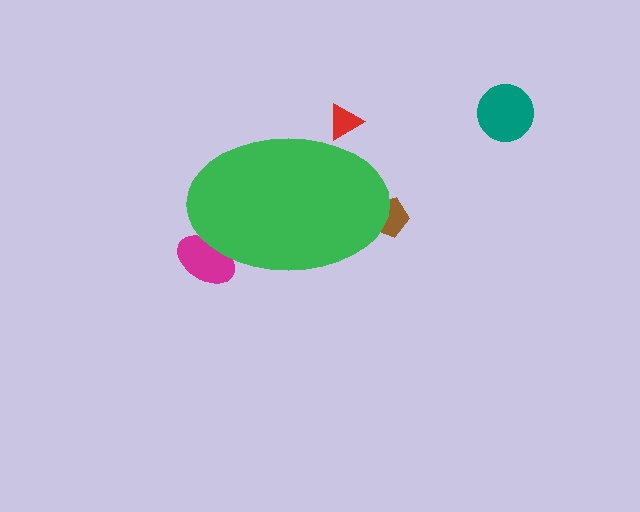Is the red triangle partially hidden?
Yes, the red triangle is partially hidden behind the green ellipse.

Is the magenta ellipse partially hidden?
Yes, the magenta ellipse is partially hidden behind the green ellipse.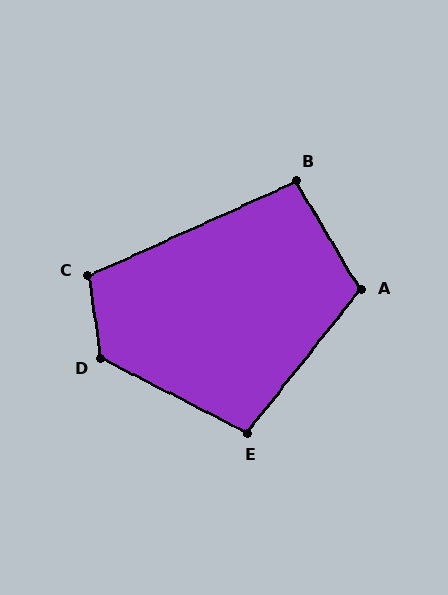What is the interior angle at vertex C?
Approximately 106 degrees (obtuse).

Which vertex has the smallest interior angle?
B, at approximately 96 degrees.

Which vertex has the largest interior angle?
D, at approximately 125 degrees.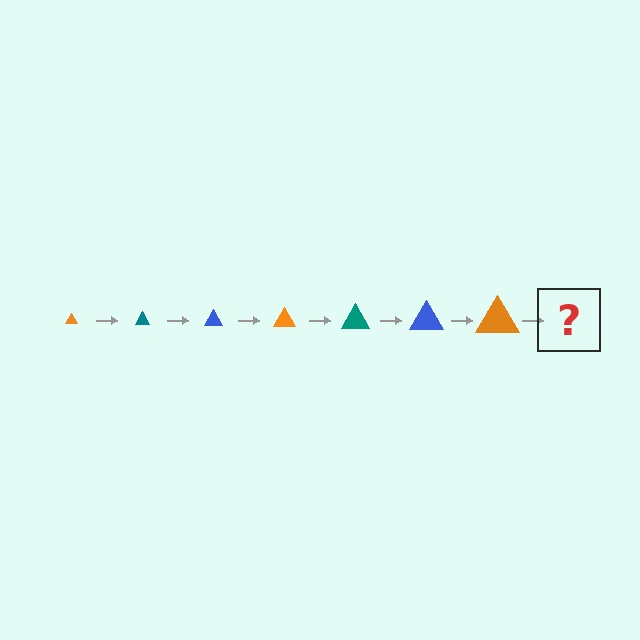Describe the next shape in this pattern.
It should be a teal triangle, larger than the previous one.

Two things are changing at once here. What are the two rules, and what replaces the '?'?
The two rules are that the triangle grows larger each step and the color cycles through orange, teal, and blue. The '?' should be a teal triangle, larger than the previous one.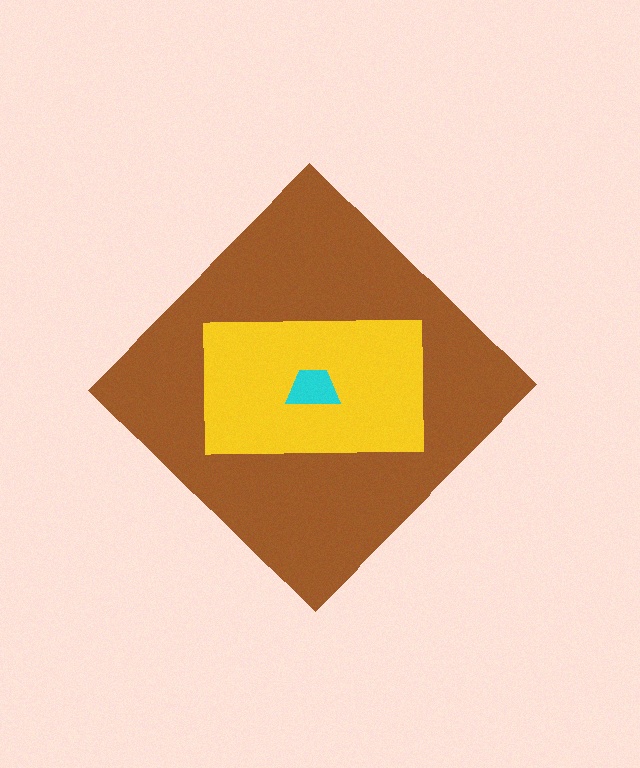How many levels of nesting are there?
3.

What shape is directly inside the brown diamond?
The yellow rectangle.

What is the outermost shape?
The brown diamond.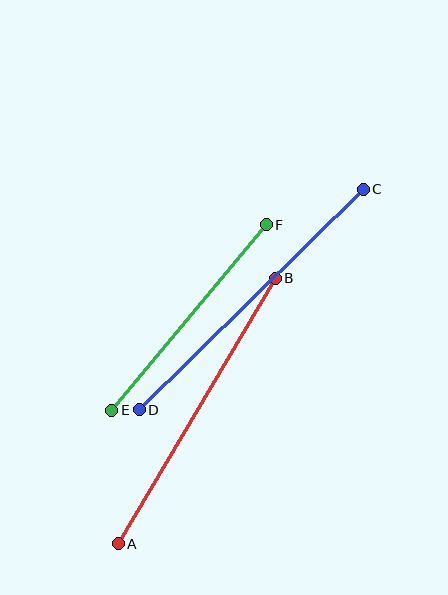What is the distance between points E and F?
The distance is approximately 241 pixels.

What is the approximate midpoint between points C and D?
The midpoint is at approximately (251, 300) pixels.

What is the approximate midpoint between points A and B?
The midpoint is at approximately (197, 411) pixels.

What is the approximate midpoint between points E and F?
The midpoint is at approximately (189, 317) pixels.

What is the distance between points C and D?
The distance is approximately 314 pixels.